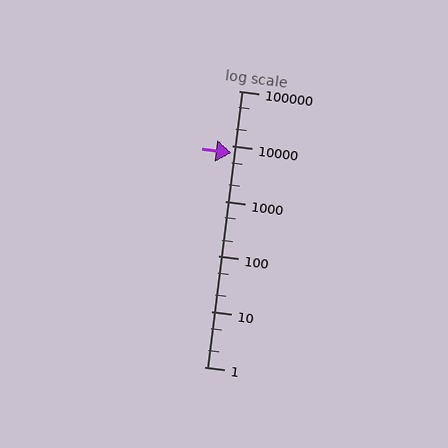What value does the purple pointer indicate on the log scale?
The pointer indicates approximately 7400.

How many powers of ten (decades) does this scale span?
The scale spans 5 decades, from 1 to 100000.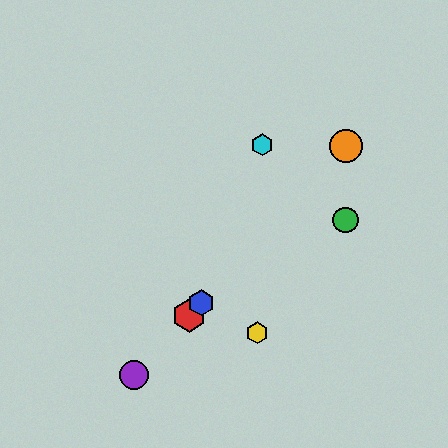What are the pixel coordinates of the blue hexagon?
The blue hexagon is at (201, 303).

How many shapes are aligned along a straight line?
4 shapes (the red hexagon, the blue hexagon, the purple circle, the orange circle) are aligned along a straight line.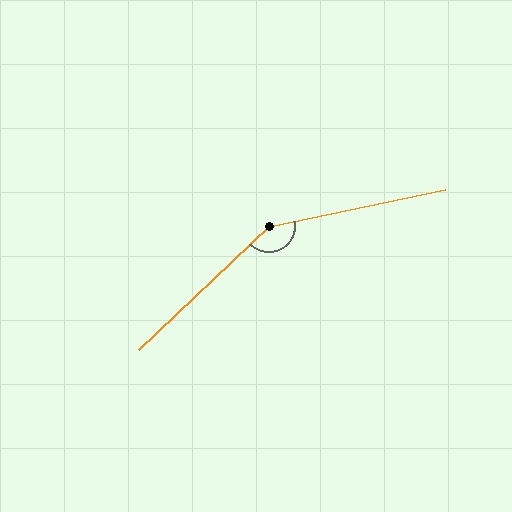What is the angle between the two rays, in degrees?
Approximately 148 degrees.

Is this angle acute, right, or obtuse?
It is obtuse.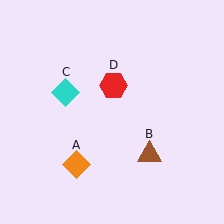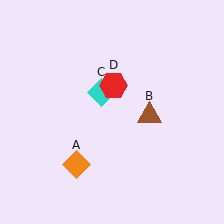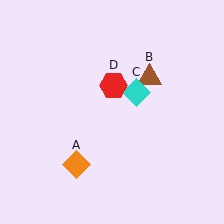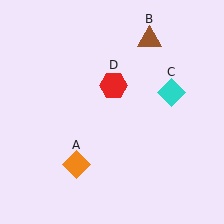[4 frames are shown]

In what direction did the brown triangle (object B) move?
The brown triangle (object B) moved up.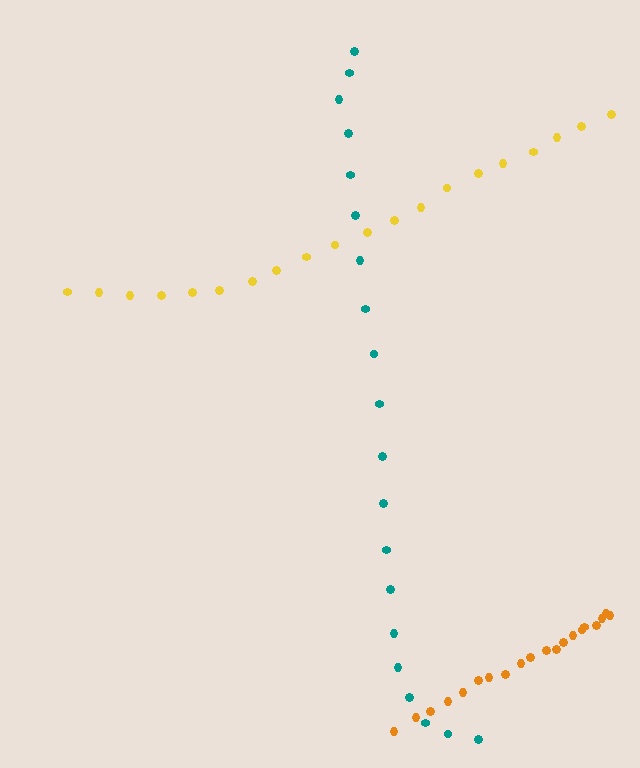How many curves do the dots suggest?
There are 3 distinct paths.